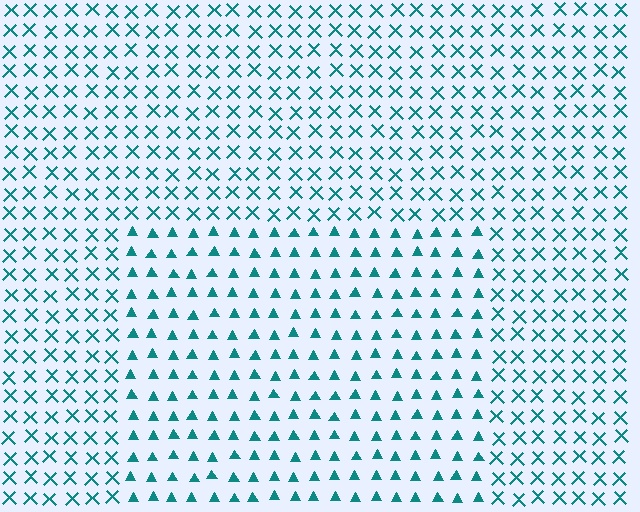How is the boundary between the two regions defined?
The boundary is defined by a change in element shape: triangles inside vs. X marks outside. All elements share the same color and spacing.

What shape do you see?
I see a rectangle.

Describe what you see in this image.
The image is filled with small teal elements arranged in a uniform grid. A rectangle-shaped region contains triangles, while the surrounding area contains X marks. The boundary is defined purely by the change in element shape.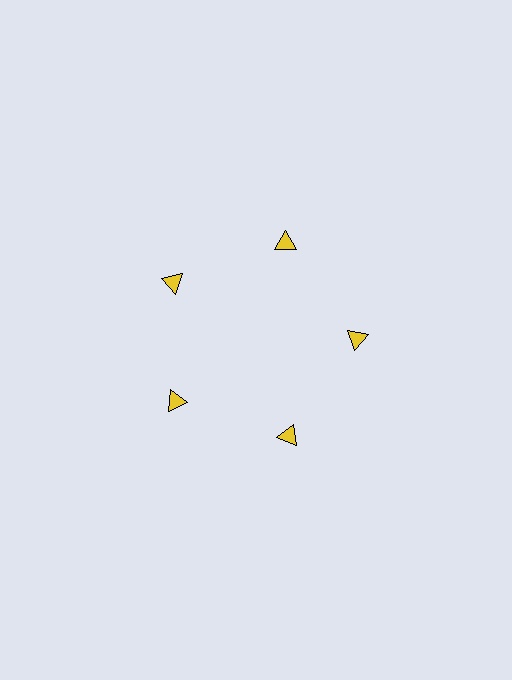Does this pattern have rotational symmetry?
Yes, this pattern has 5-fold rotational symmetry. It looks the same after rotating 72 degrees around the center.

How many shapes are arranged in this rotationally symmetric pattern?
There are 5 shapes, arranged in 5 groups of 1.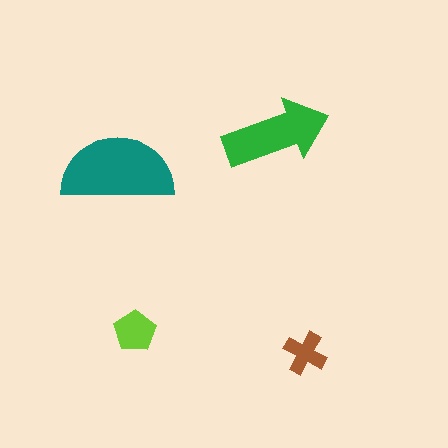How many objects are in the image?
There are 4 objects in the image.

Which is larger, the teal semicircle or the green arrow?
The teal semicircle.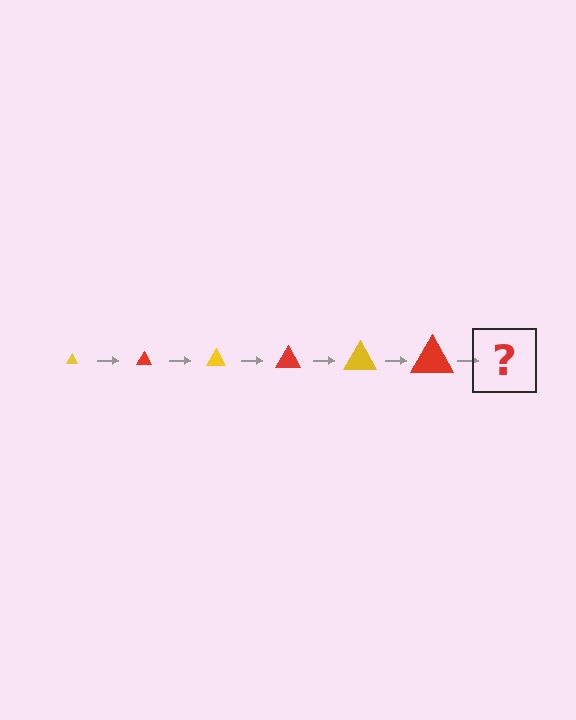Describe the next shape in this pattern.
It should be a yellow triangle, larger than the previous one.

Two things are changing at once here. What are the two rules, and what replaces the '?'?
The two rules are that the triangle grows larger each step and the color cycles through yellow and red. The '?' should be a yellow triangle, larger than the previous one.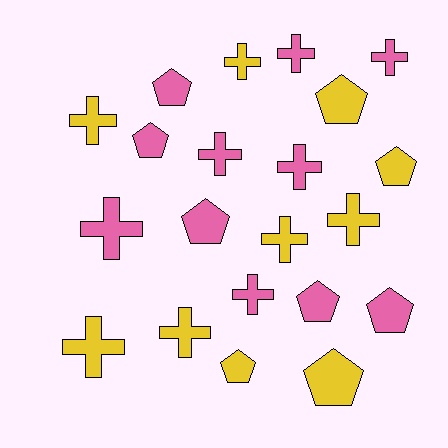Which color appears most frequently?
Pink, with 11 objects.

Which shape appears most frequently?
Cross, with 12 objects.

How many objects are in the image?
There are 21 objects.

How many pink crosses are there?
There are 6 pink crosses.